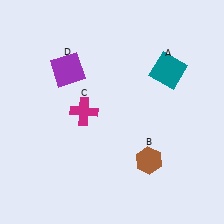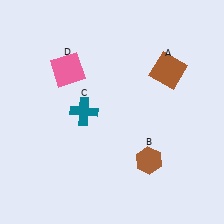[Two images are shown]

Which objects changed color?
A changed from teal to brown. C changed from magenta to teal. D changed from purple to pink.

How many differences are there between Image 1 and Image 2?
There are 3 differences between the two images.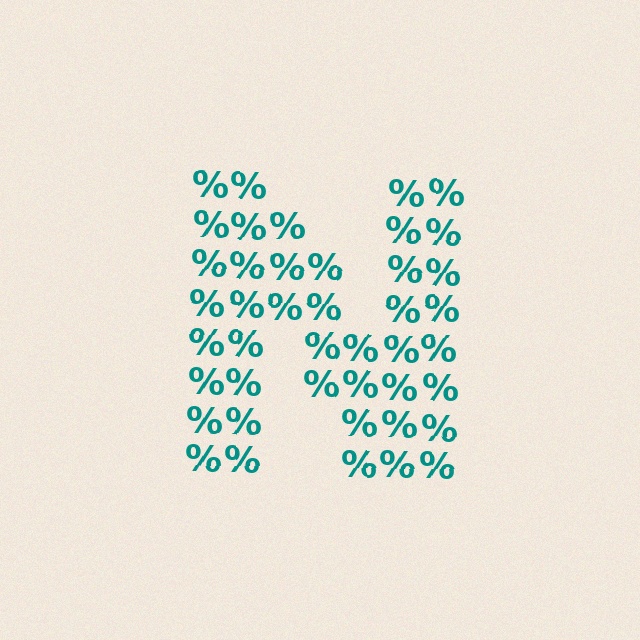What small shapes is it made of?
It is made of small percent signs.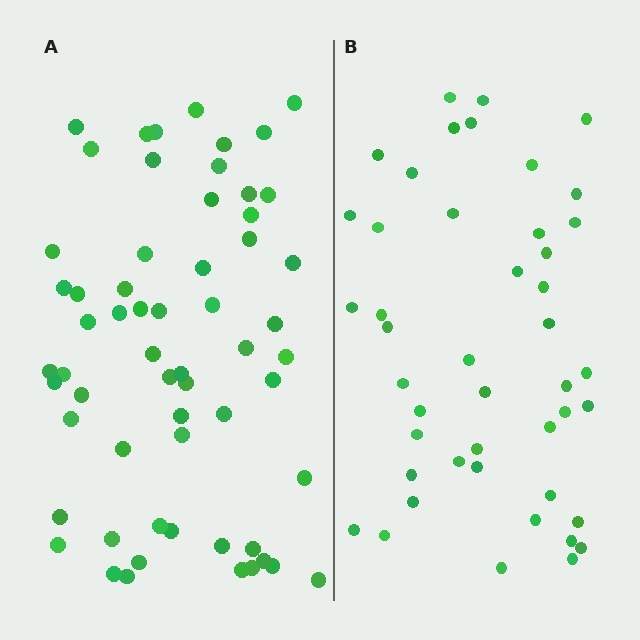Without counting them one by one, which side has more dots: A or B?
Region A (the left region) has more dots.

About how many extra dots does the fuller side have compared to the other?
Region A has approximately 15 more dots than region B.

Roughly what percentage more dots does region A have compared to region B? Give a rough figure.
About 35% more.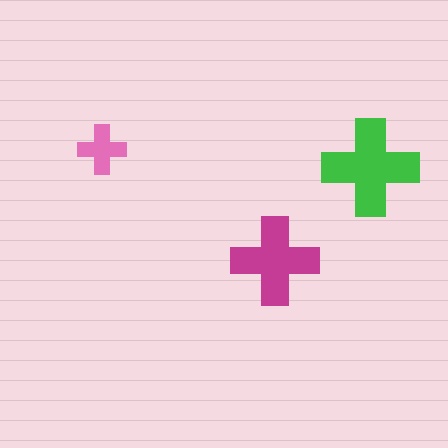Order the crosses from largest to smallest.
the green one, the magenta one, the pink one.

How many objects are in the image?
There are 3 objects in the image.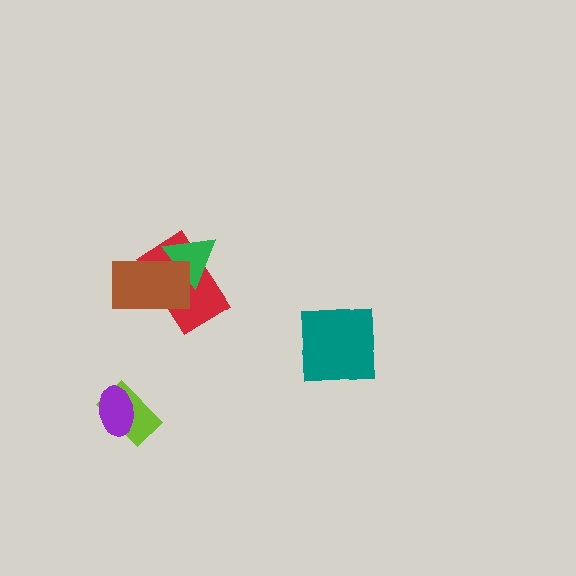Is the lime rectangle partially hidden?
Yes, it is partially covered by another shape.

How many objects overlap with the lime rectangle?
1 object overlaps with the lime rectangle.